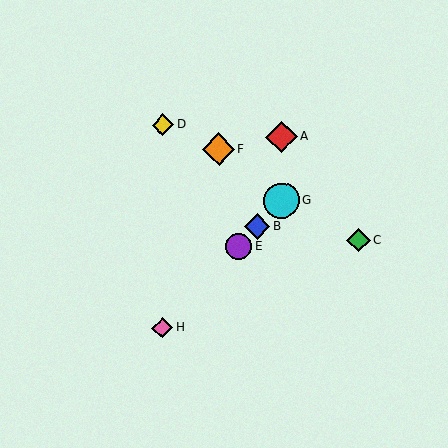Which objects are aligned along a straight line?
Objects B, E, G, H are aligned along a straight line.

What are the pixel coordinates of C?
Object C is at (359, 240).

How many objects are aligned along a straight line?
4 objects (B, E, G, H) are aligned along a straight line.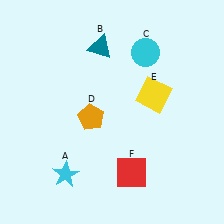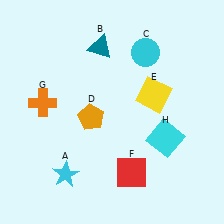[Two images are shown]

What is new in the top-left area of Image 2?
An orange cross (G) was added in the top-left area of Image 2.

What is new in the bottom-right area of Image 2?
A cyan square (H) was added in the bottom-right area of Image 2.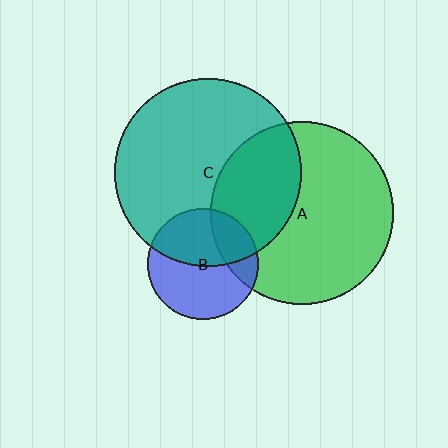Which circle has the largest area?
Circle C (teal).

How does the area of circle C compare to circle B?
Approximately 2.8 times.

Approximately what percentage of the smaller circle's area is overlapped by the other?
Approximately 45%.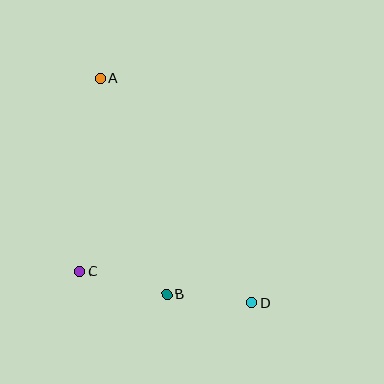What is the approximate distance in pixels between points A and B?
The distance between A and B is approximately 225 pixels.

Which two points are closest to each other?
Points B and D are closest to each other.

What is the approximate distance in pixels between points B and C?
The distance between B and C is approximately 90 pixels.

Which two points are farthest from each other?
Points A and D are farthest from each other.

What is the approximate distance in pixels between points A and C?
The distance between A and C is approximately 193 pixels.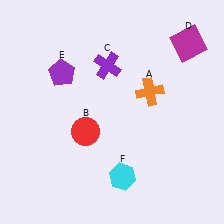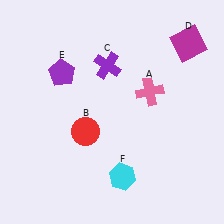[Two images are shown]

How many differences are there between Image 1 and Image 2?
There is 1 difference between the two images.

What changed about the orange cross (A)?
In Image 1, A is orange. In Image 2, it changed to pink.